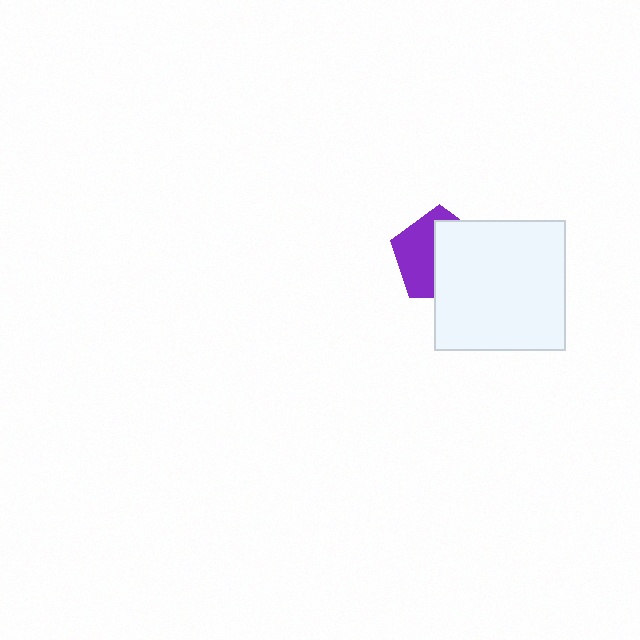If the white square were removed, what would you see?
You would see the complete purple pentagon.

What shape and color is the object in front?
The object in front is a white square.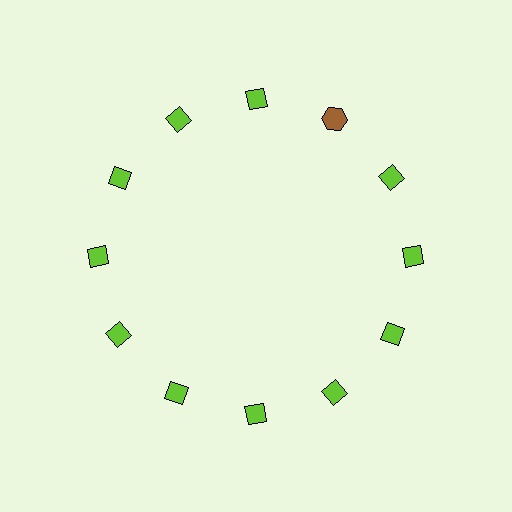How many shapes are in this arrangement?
There are 12 shapes arranged in a ring pattern.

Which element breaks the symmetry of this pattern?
The brown hexagon at roughly the 1 o'clock position breaks the symmetry. All other shapes are lime diamonds.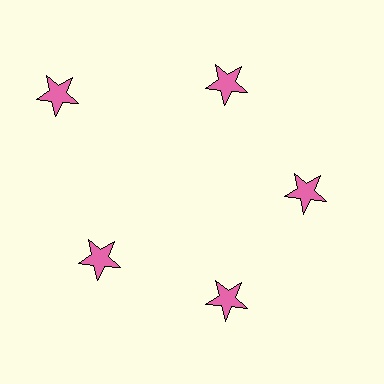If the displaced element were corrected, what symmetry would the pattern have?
It would have 5-fold rotational symmetry — the pattern would map onto itself every 72 degrees.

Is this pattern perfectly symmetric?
No. The 5 pink stars are arranged in a ring, but one element near the 10 o'clock position is pushed outward from the center, breaking the 5-fold rotational symmetry.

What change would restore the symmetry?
The symmetry would be restored by moving it inward, back onto the ring so that all 5 stars sit at equal angles and equal distance from the center.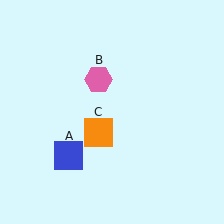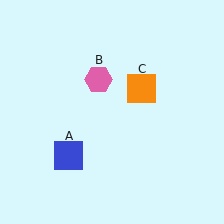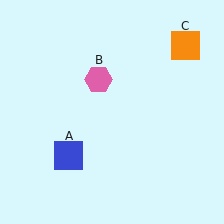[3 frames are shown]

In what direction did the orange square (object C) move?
The orange square (object C) moved up and to the right.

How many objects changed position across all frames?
1 object changed position: orange square (object C).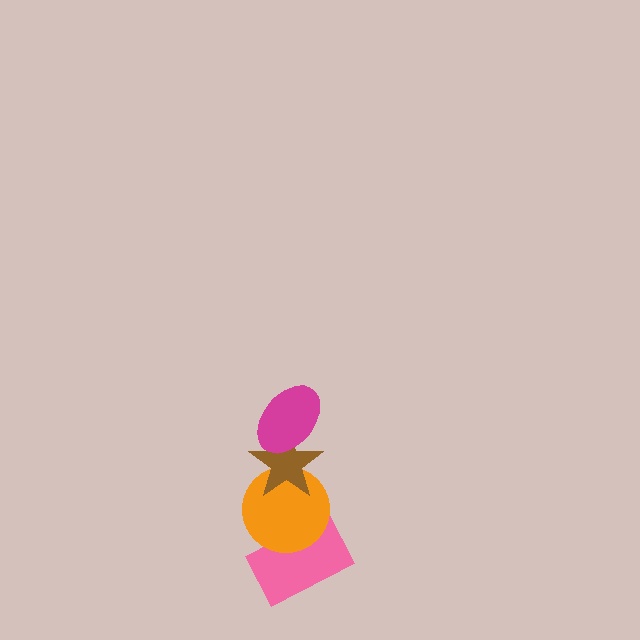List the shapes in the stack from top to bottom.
From top to bottom: the magenta ellipse, the brown star, the orange circle, the pink rectangle.